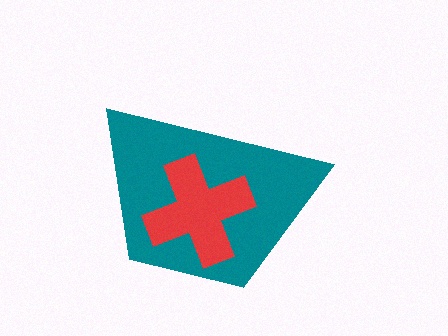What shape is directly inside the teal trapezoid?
The red cross.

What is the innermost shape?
The red cross.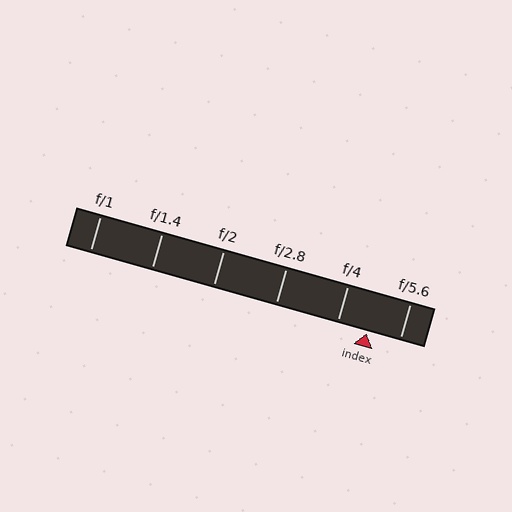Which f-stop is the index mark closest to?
The index mark is closest to f/4.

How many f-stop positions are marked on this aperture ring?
There are 6 f-stop positions marked.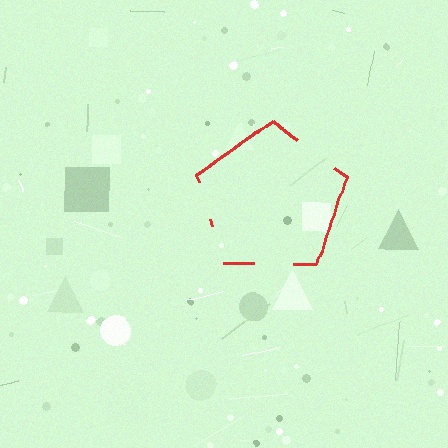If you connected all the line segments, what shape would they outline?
They would outline a pentagon.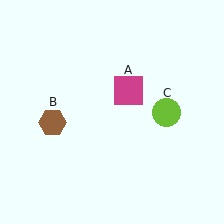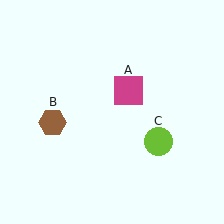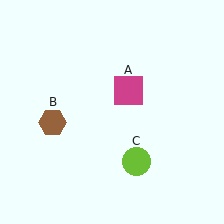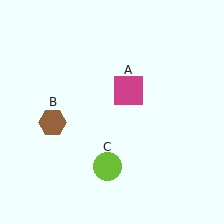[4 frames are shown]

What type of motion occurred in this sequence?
The lime circle (object C) rotated clockwise around the center of the scene.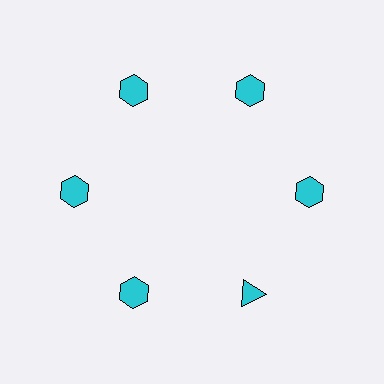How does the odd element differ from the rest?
It has a different shape: triangle instead of hexagon.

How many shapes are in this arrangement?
There are 6 shapes arranged in a ring pattern.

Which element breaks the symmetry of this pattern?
The cyan triangle at roughly the 5 o'clock position breaks the symmetry. All other shapes are cyan hexagons.